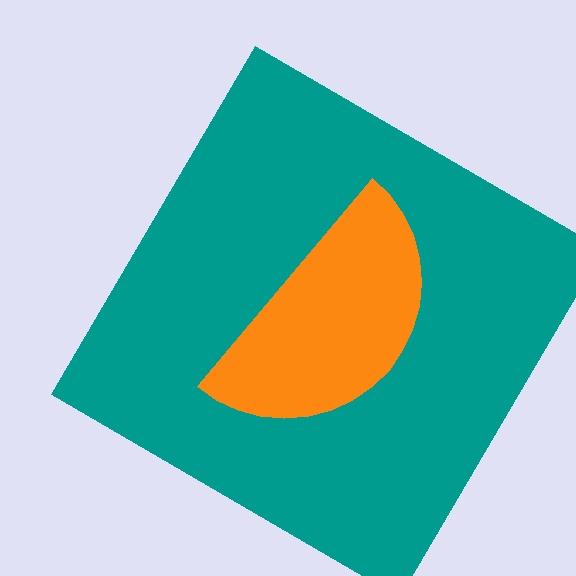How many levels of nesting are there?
2.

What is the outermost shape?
The teal diamond.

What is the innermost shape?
The orange semicircle.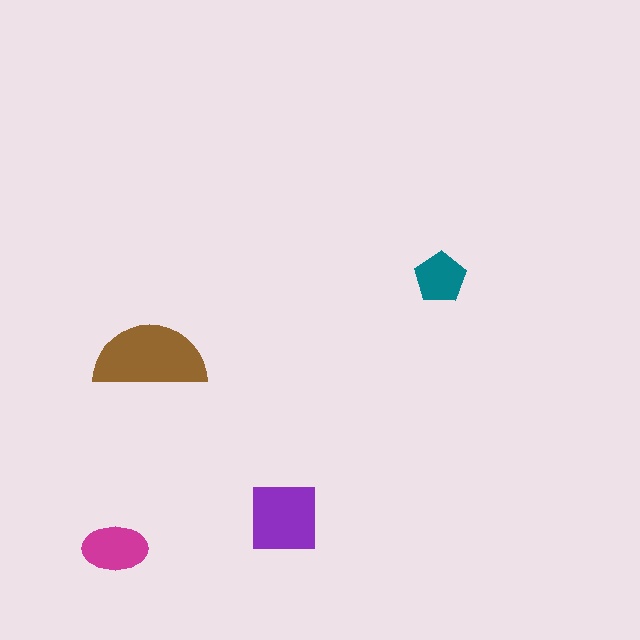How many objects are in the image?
There are 4 objects in the image.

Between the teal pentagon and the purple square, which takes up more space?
The purple square.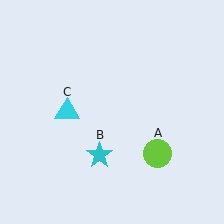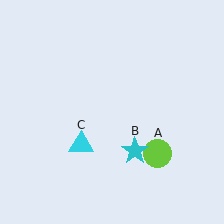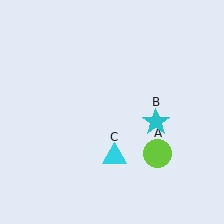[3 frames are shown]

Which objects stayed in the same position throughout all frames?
Lime circle (object A) remained stationary.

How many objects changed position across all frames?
2 objects changed position: cyan star (object B), cyan triangle (object C).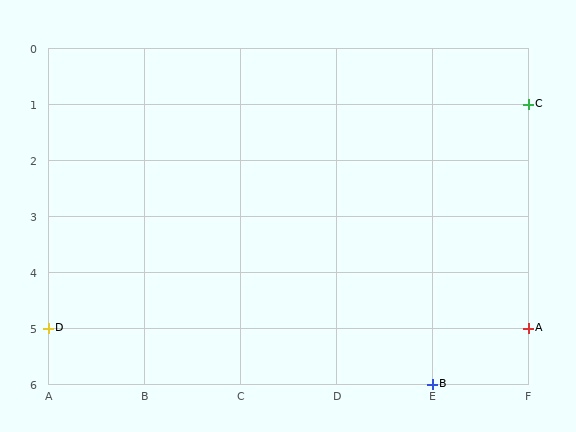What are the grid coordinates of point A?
Point A is at grid coordinates (F, 5).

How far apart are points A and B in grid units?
Points A and B are 1 column and 1 row apart (about 1.4 grid units diagonally).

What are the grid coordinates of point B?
Point B is at grid coordinates (E, 6).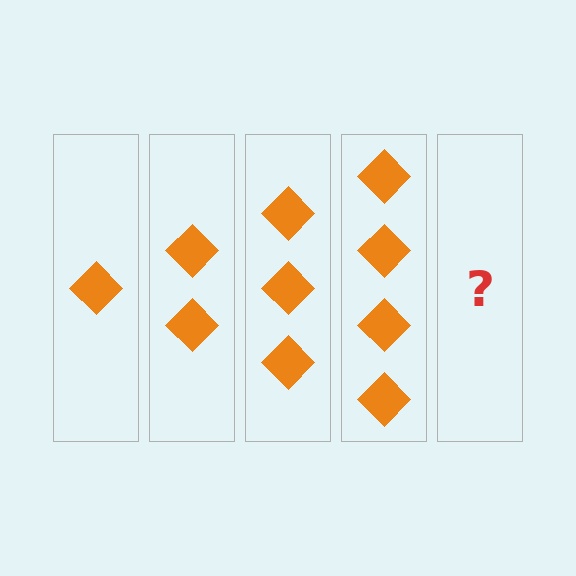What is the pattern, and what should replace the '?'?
The pattern is that each step adds one more diamond. The '?' should be 5 diamonds.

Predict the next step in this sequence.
The next step is 5 diamonds.